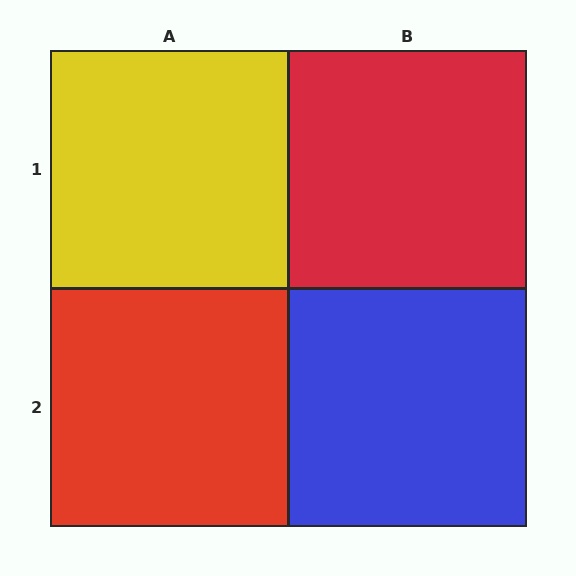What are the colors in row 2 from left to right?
Red, blue.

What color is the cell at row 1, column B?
Red.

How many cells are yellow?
1 cell is yellow.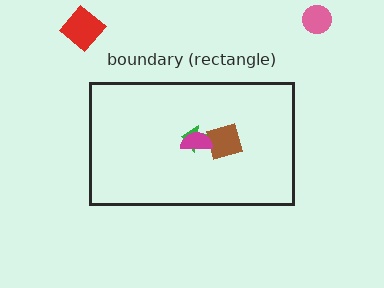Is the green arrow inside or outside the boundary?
Inside.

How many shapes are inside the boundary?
3 inside, 2 outside.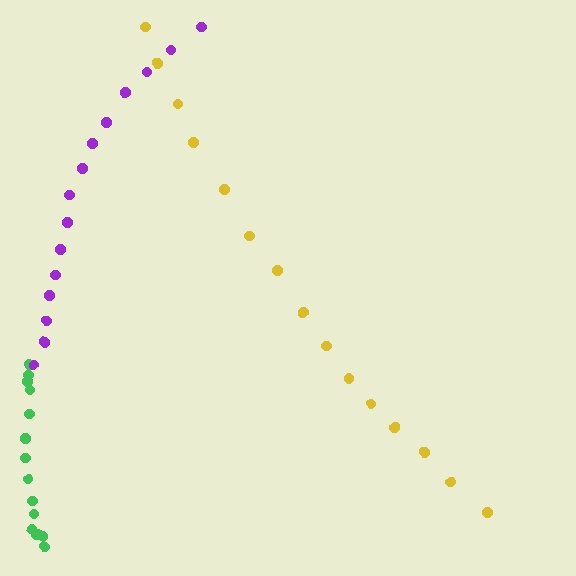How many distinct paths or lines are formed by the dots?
There are 3 distinct paths.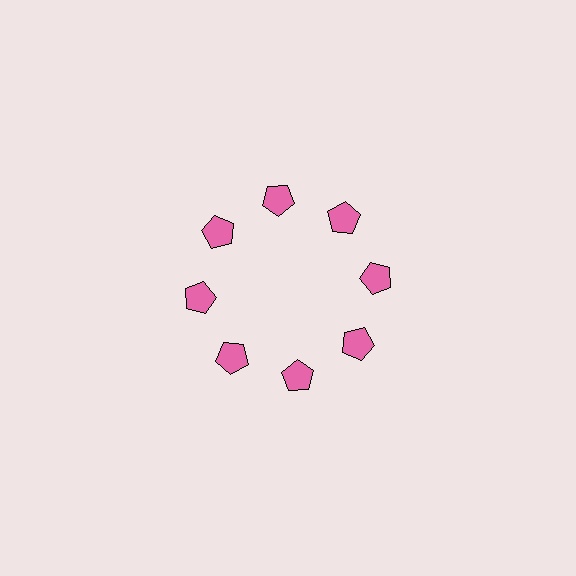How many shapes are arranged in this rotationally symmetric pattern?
There are 8 shapes, arranged in 8 groups of 1.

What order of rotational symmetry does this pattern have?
This pattern has 8-fold rotational symmetry.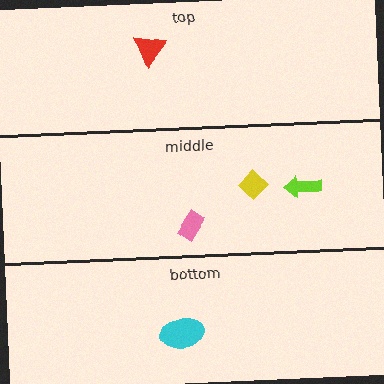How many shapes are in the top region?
1.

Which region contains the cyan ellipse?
The bottom region.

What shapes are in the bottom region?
The cyan ellipse.